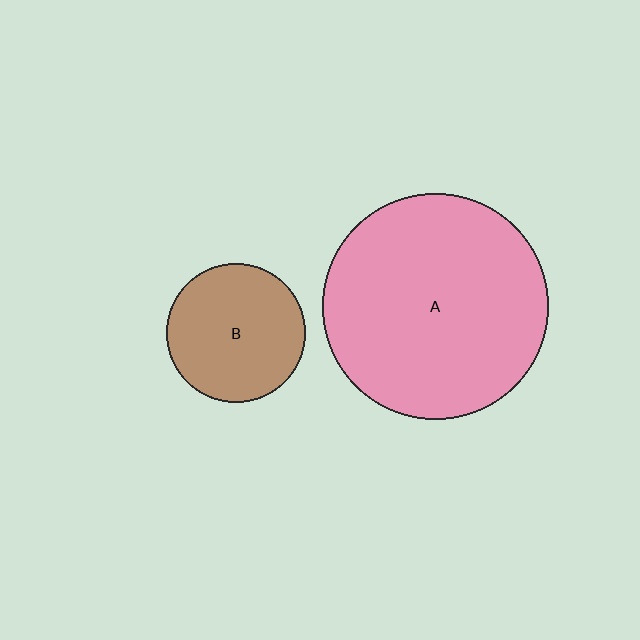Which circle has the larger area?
Circle A (pink).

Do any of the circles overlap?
No, none of the circles overlap.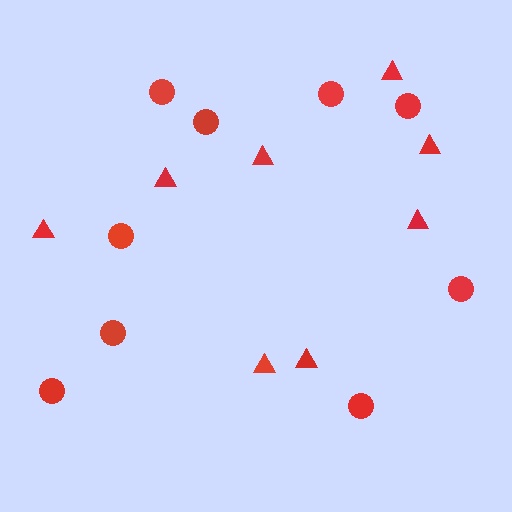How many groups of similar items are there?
There are 2 groups: one group of circles (9) and one group of triangles (8).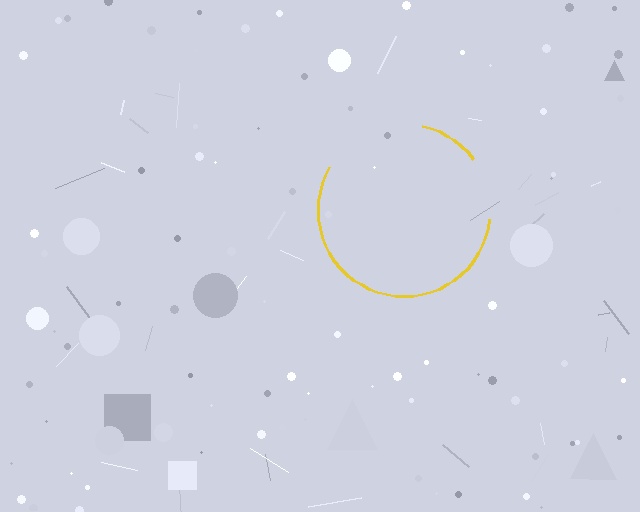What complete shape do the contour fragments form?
The contour fragments form a circle.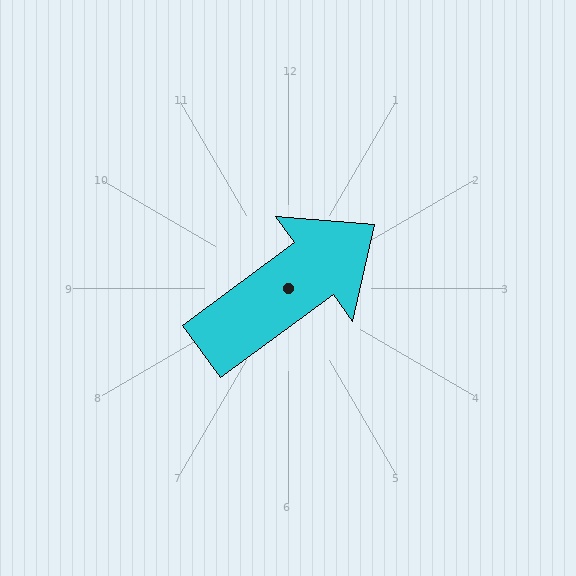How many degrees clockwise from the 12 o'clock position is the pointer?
Approximately 54 degrees.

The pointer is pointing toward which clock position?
Roughly 2 o'clock.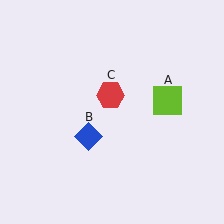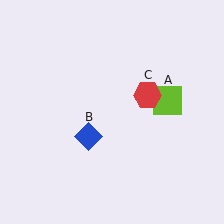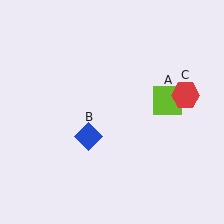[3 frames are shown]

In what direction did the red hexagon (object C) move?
The red hexagon (object C) moved right.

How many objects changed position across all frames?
1 object changed position: red hexagon (object C).